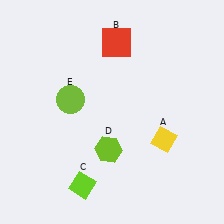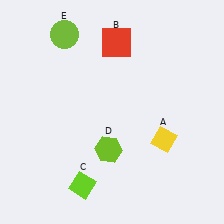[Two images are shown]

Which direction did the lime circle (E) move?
The lime circle (E) moved up.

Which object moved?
The lime circle (E) moved up.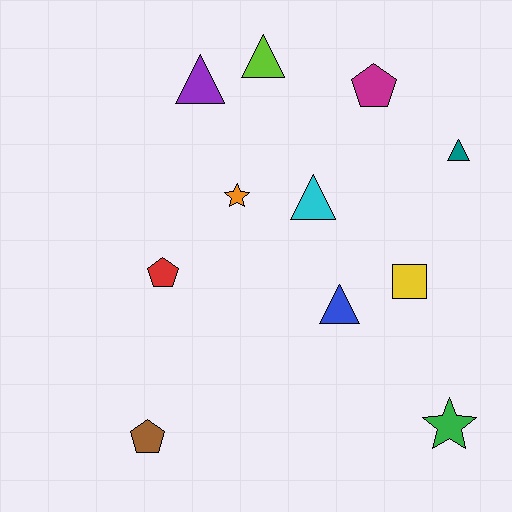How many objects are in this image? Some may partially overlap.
There are 11 objects.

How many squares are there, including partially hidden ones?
There is 1 square.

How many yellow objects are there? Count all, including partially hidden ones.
There is 1 yellow object.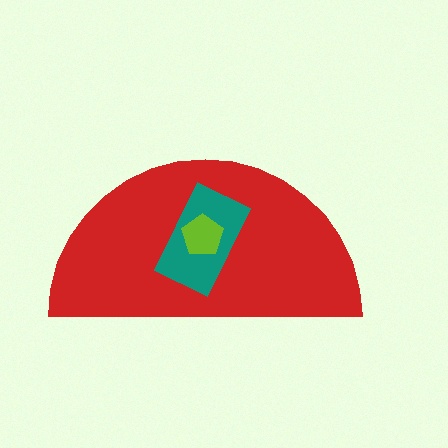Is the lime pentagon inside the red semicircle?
Yes.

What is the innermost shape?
The lime pentagon.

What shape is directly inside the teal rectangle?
The lime pentagon.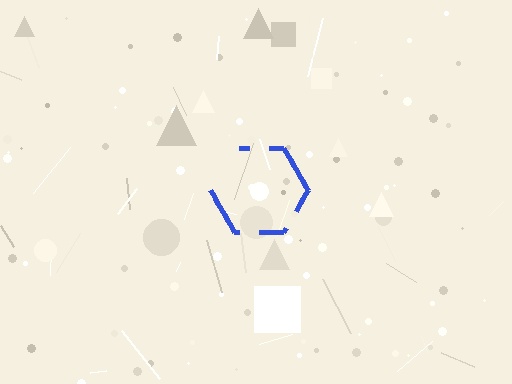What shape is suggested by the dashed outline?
The dashed outline suggests a hexagon.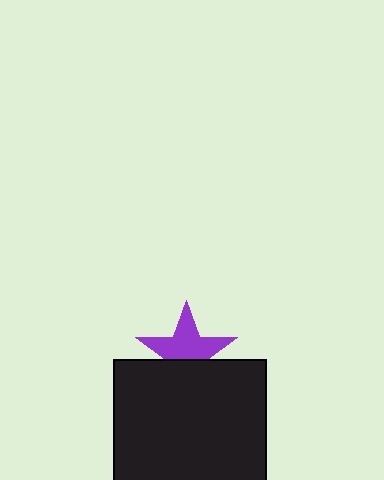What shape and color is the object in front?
The object in front is a black rectangle.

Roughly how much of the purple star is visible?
About half of it is visible (roughly 62%).